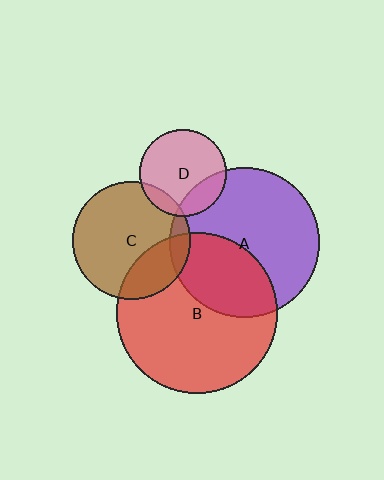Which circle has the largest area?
Circle B (red).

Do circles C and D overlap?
Yes.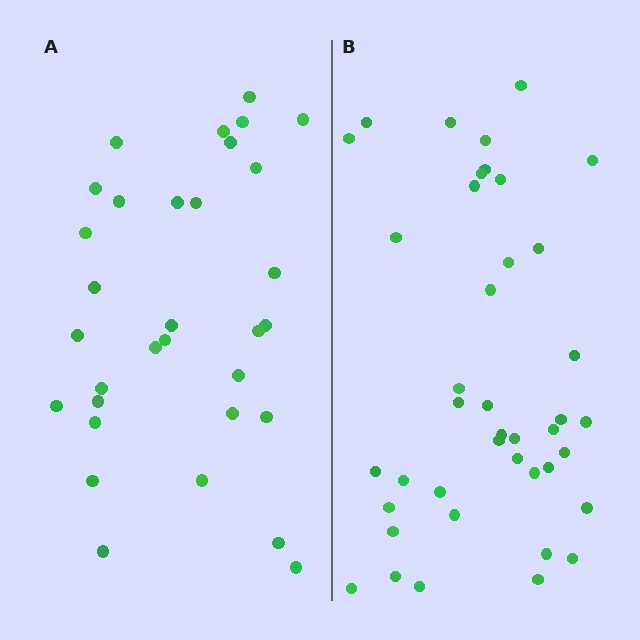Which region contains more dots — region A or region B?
Region B (the right region) has more dots.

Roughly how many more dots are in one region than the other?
Region B has roughly 8 or so more dots than region A.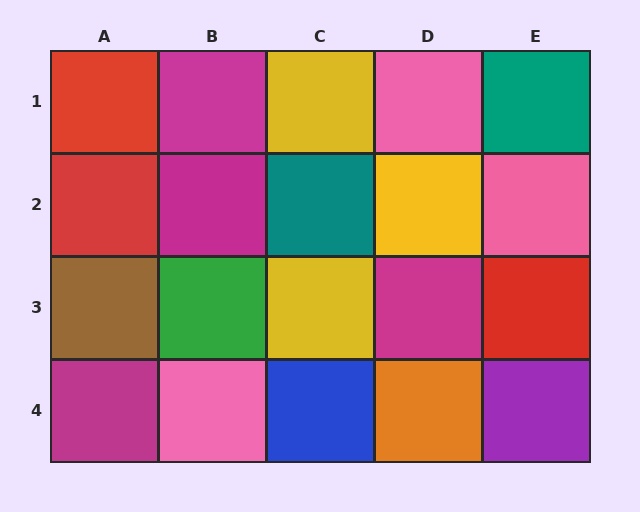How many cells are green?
1 cell is green.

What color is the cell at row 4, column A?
Magenta.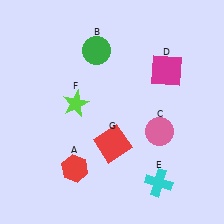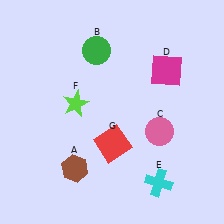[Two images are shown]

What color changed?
The hexagon (A) changed from red in Image 1 to brown in Image 2.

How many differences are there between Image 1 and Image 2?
There is 1 difference between the two images.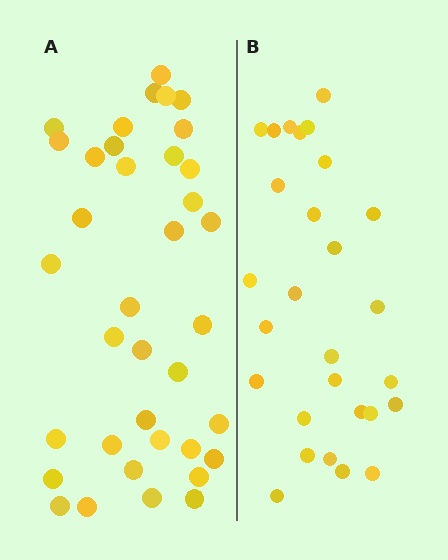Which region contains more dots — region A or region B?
Region A (the left region) has more dots.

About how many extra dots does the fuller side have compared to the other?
Region A has roughly 8 or so more dots than region B.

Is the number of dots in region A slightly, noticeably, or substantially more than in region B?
Region A has noticeably more, but not dramatically so. The ratio is roughly 1.3 to 1.